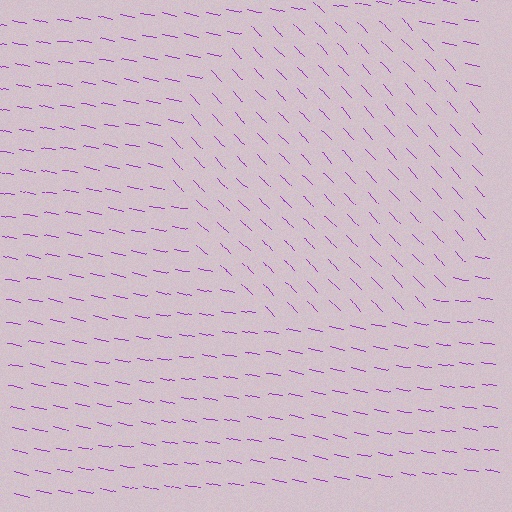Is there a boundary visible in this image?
Yes, there is a texture boundary formed by a change in line orientation.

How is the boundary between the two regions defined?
The boundary is defined purely by a change in line orientation (approximately 36 degrees difference). All lines are the same color and thickness.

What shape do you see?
I see a circle.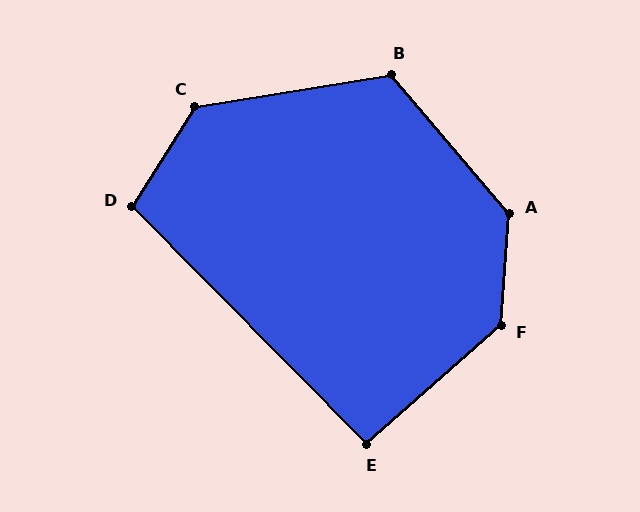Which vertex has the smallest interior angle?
E, at approximately 93 degrees.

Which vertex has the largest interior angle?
F, at approximately 136 degrees.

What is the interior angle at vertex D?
Approximately 103 degrees (obtuse).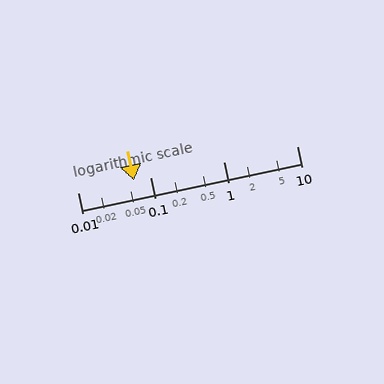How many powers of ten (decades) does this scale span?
The scale spans 3 decades, from 0.01 to 10.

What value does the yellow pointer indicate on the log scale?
The pointer indicates approximately 0.059.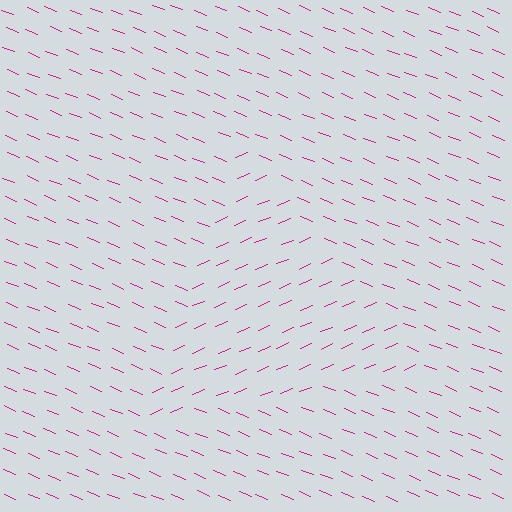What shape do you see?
I see a triangle.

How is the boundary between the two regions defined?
The boundary is defined purely by a change in line orientation (approximately 45 degrees difference). All lines are the same color and thickness.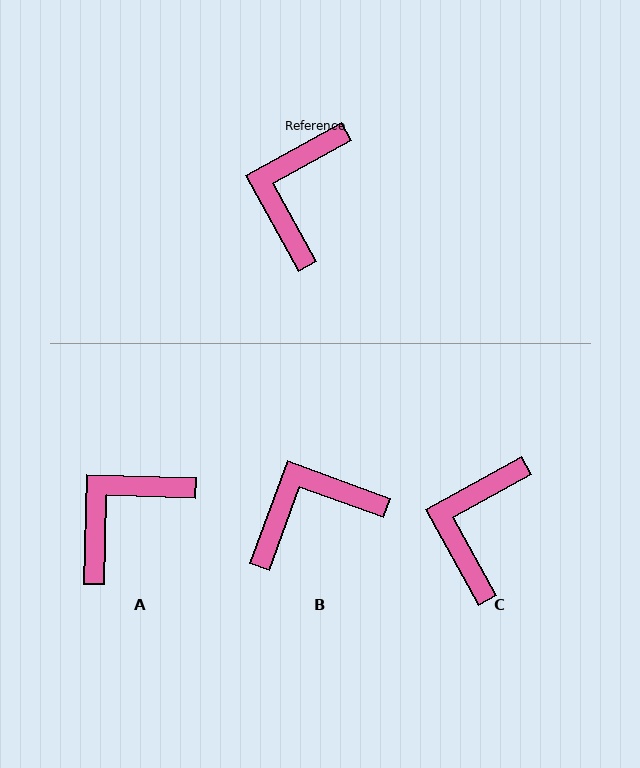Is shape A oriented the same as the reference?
No, it is off by about 31 degrees.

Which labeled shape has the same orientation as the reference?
C.